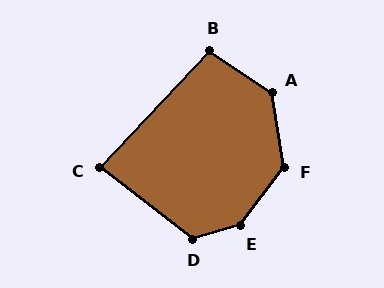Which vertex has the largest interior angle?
E, at approximately 142 degrees.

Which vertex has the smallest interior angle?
C, at approximately 85 degrees.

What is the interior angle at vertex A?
Approximately 133 degrees (obtuse).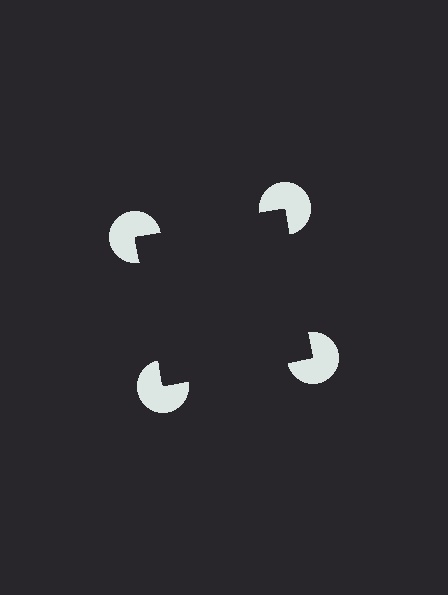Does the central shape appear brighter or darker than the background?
It typically appears slightly darker than the background, even though no actual brightness change is drawn.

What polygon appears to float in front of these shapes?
An illusory square — its edges are inferred from the aligned wedge cuts in the pac-man discs, not physically drawn.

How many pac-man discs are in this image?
There are 4 — one at each vertex of the illusory square.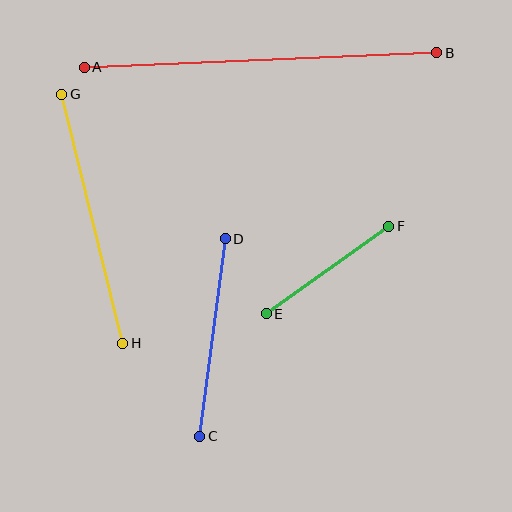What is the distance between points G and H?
The distance is approximately 256 pixels.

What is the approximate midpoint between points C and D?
The midpoint is at approximately (212, 337) pixels.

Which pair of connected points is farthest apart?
Points A and B are farthest apart.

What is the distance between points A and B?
The distance is approximately 353 pixels.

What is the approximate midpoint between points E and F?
The midpoint is at approximately (327, 270) pixels.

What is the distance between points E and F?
The distance is approximately 150 pixels.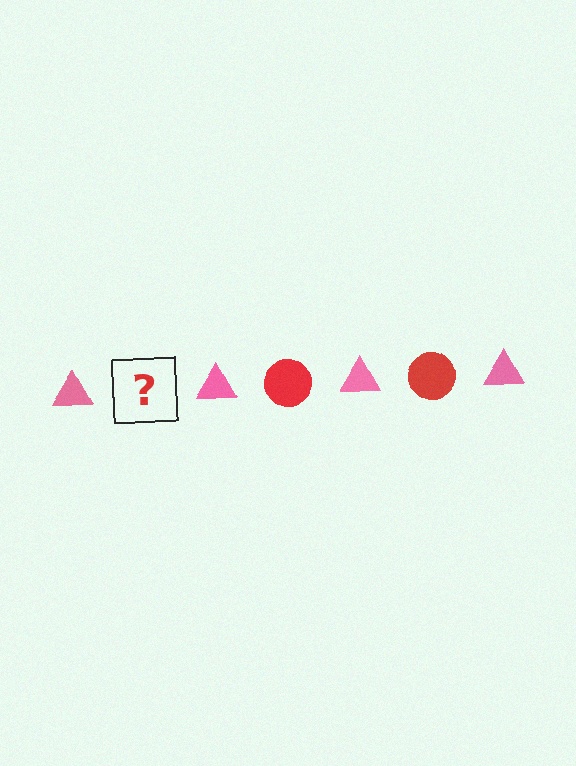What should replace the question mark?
The question mark should be replaced with a red circle.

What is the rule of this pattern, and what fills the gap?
The rule is that the pattern alternates between pink triangle and red circle. The gap should be filled with a red circle.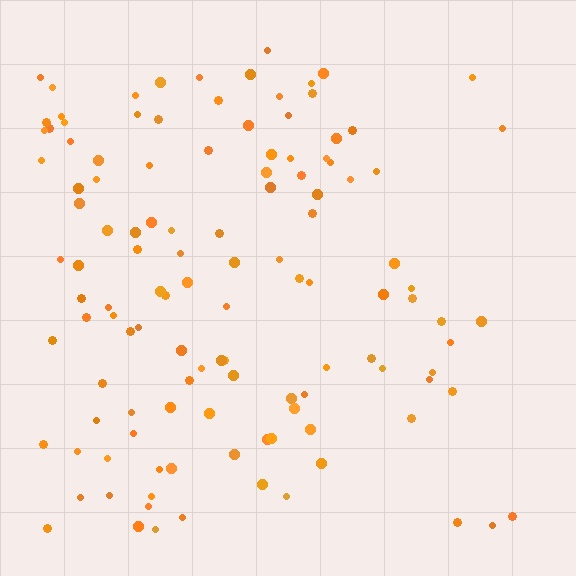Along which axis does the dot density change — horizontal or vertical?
Horizontal.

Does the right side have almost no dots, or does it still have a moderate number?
Still a moderate number, just noticeably fewer than the left.